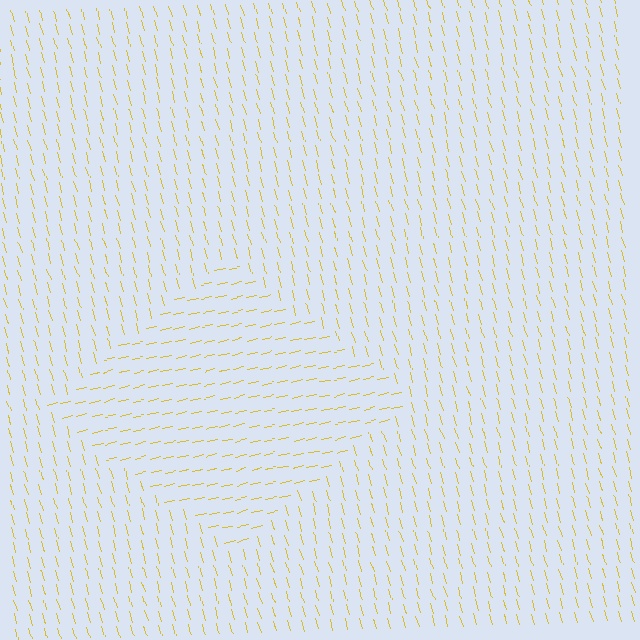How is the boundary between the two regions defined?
The boundary is defined purely by a change in line orientation (approximately 87 degrees difference). All lines are the same color and thickness.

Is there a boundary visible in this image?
Yes, there is a texture boundary formed by a change in line orientation.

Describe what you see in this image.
The image is filled with small yellow line segments. A diamond region in the image has lines oriented differently from the surrounding lines, creating a visible texture boundary.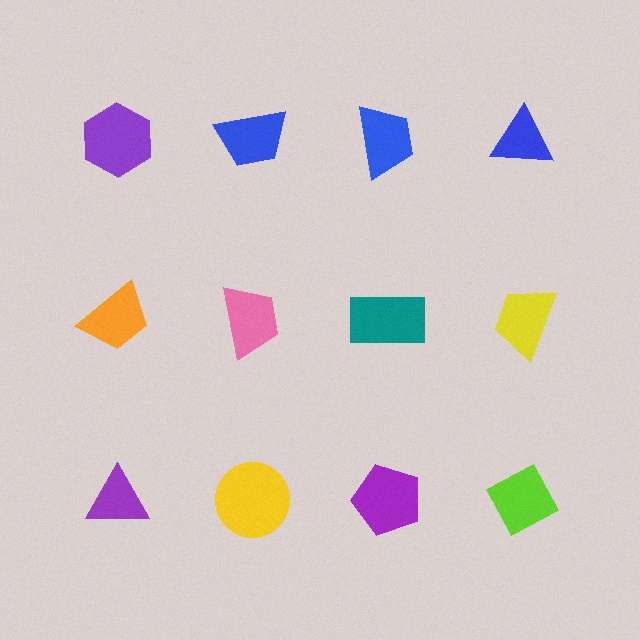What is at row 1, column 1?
A purple hexagon.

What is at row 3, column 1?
A purple triangle.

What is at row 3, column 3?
A purple pentagon.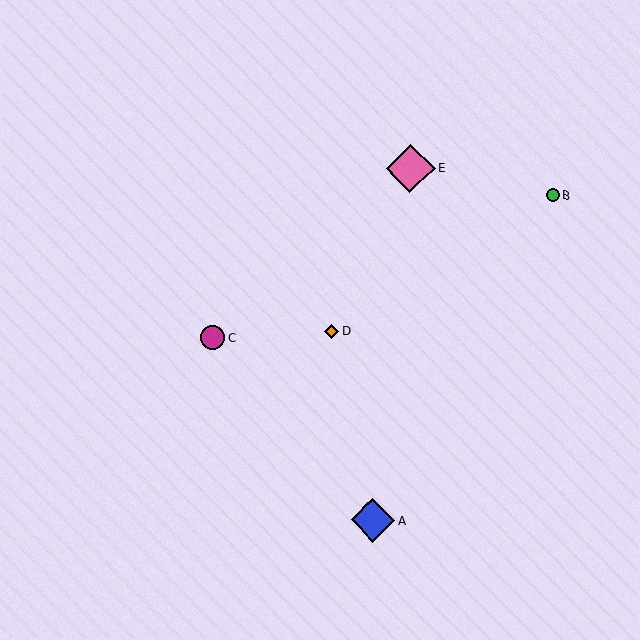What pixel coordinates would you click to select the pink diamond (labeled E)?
Click at (410, 168) to select the pink diamond E.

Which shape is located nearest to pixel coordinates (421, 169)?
The pink diamond (labeled E) at (410, 168) is nearest to that location.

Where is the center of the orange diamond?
The center of the orange diamond is at (332, 331).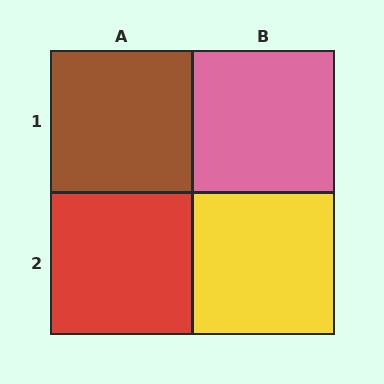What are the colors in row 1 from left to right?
Brown, pink.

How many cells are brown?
1 cell is brown.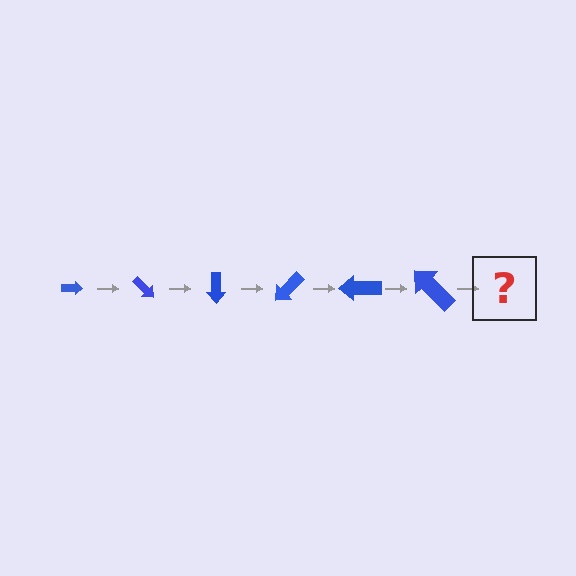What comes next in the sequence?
The next element should be an arrow, larger than the previous one and rotated 270 degrees from the start.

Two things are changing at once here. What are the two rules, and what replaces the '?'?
The two rules are that the arrow grows larger each step and it rotates 45 degrees each step. The '?' should be an arrow, larger than the previous one and rotated 270 degrees from the start.